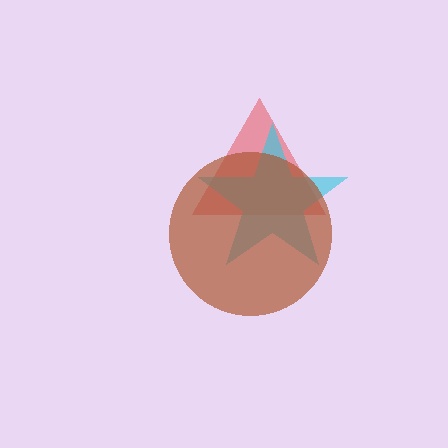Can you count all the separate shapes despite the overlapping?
Yes, there are 3 separate shapes.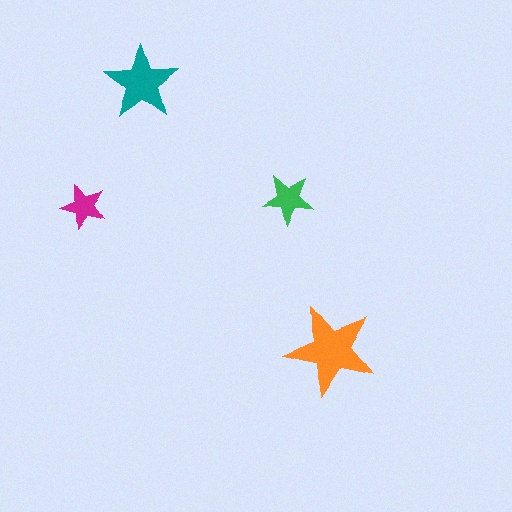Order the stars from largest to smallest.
the orange one, the teal one, the green one, the magenta one.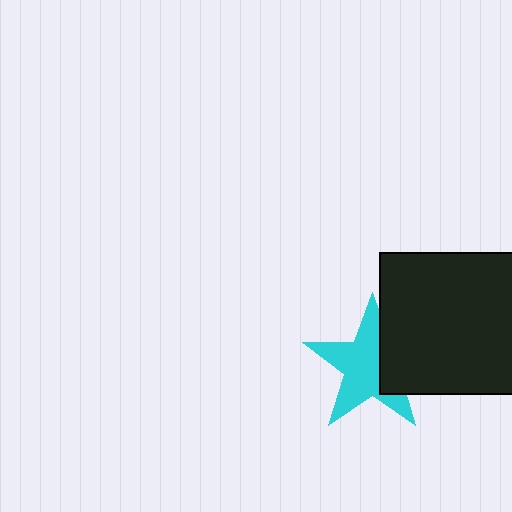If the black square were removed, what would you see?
You would see the complete cyan star.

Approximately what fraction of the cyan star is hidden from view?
Roughly 32% of the cyan star is hidden behind the black square.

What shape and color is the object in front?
The object in front is a black square.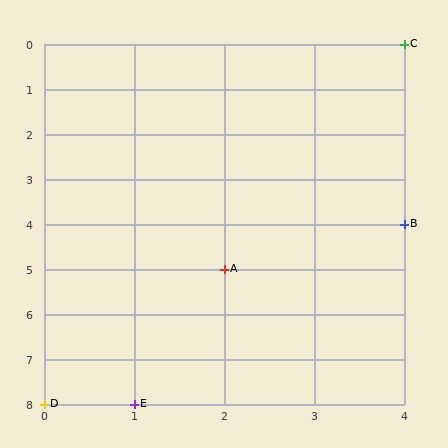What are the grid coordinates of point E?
Point E is at grid coordinates (1, 8).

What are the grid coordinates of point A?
Point A is at grid coordinates (2, 5).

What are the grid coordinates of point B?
Point B is at grid coordinates (4, 4).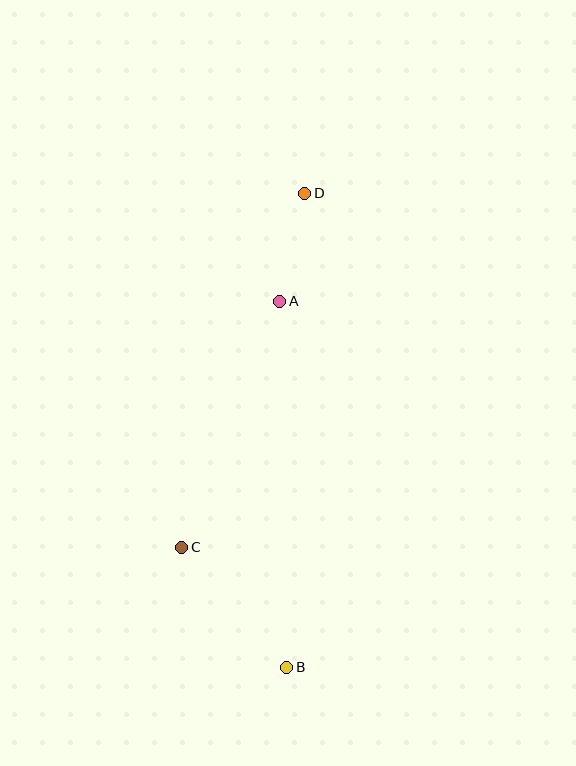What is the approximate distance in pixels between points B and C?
The distance between B and C is approximately 159 pixels.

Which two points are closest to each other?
Points A and D are closest to each other.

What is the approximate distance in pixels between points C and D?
The distance between C and D is approximately 375 pixels.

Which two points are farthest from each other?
Points B and D are farthest from each other.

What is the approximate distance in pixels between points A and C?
The distance between A and C is approximately 265 pixels.